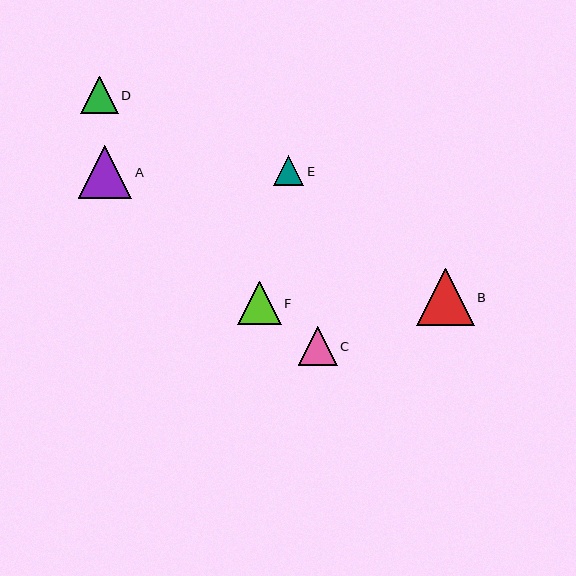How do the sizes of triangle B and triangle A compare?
Triangle B and triangle A are approximately the same size.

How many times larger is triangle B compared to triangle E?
Triangle B is approximately 1.9 times the size of triangle E.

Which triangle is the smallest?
Triangle E is the smallest with a size of approximately 30 pixels.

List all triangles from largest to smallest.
From largest to smallest: B, A, F, C, D, E.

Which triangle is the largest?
Triangle B is the largest with a size of approximately 57 pixels.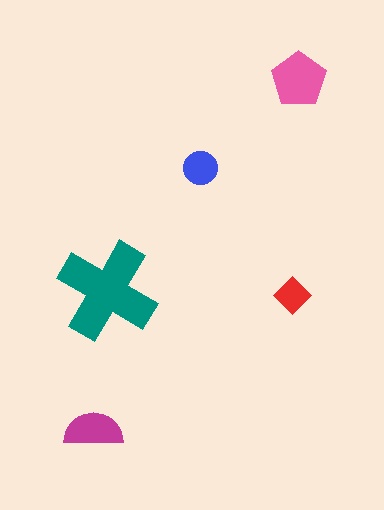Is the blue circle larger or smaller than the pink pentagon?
Smaller.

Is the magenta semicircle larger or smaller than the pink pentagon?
Smaller.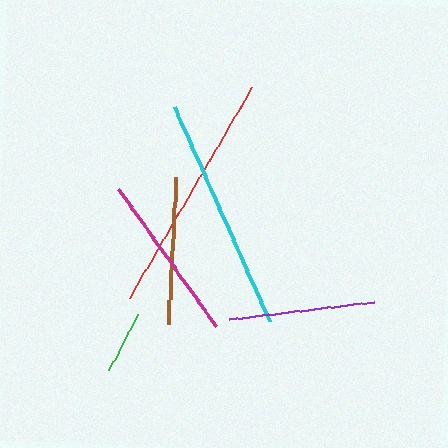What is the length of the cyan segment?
The cyan segment is approximately 234 pixels long.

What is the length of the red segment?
The red segment is approximately 244 pixels long.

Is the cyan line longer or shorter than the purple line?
The cyan line is longer than the purple line.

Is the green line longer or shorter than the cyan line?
The cyan line is longer than the green line.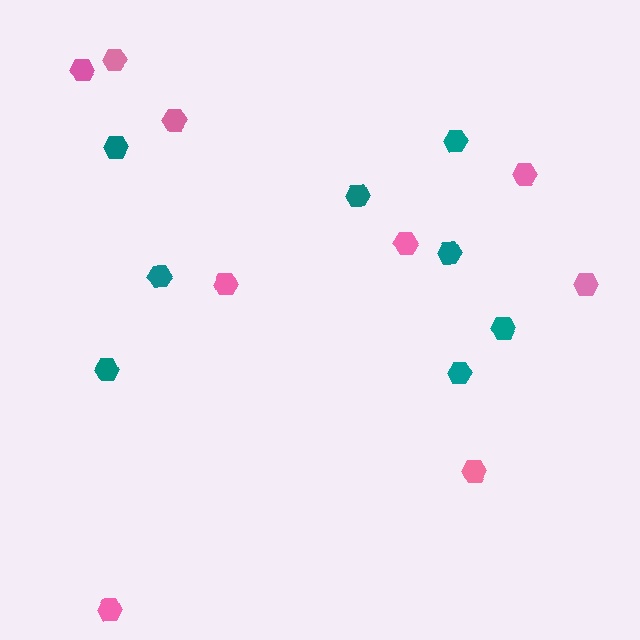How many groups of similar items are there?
There are 2 groups: one group of pink hexagons (9) and one group of teal hexagons (8).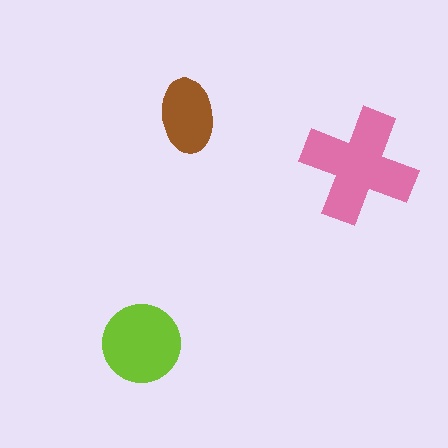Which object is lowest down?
The lime circle is bottommost.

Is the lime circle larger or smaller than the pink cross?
Smaller.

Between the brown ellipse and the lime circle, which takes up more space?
The lime circle.